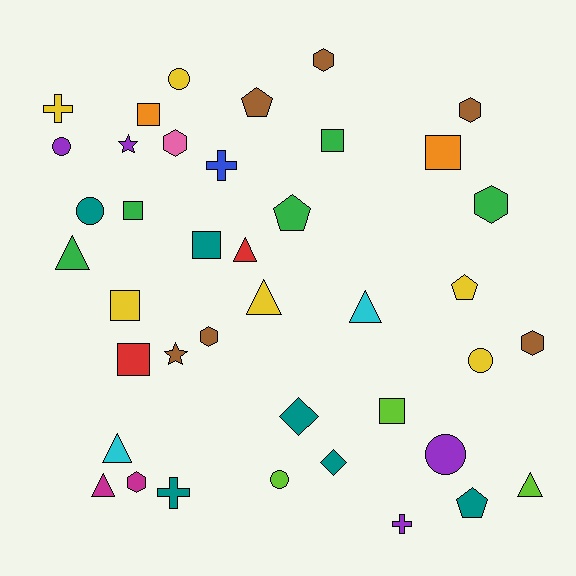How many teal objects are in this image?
There are 6 teal objects.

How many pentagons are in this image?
There are 4 pentagons.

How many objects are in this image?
There are 40 objects.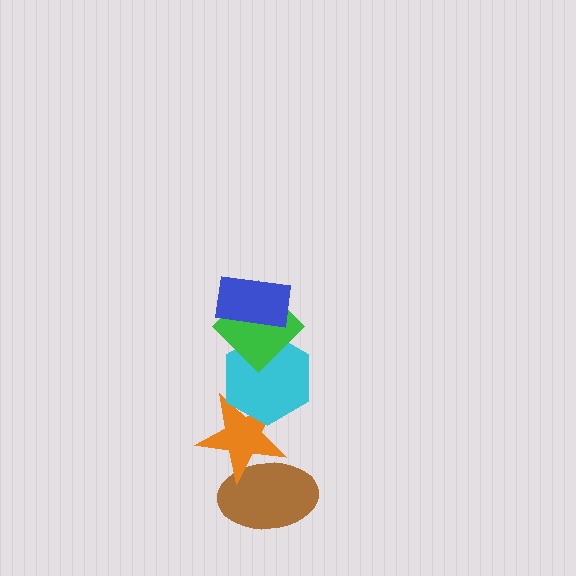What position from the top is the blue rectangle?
The blue rectangle is 1st from the top.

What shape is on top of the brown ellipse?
The orange star is on top of the brown ellipse.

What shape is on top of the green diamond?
The blue rectangle is on top of the green diamond.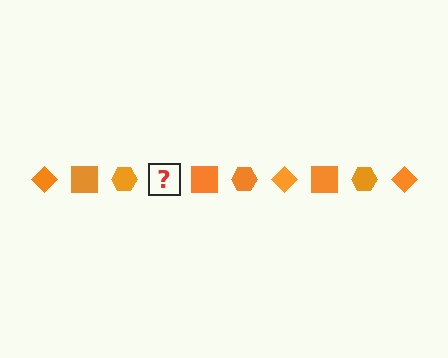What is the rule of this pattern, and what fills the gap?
The rule is that the pattern cycles through diamond, square, hexagon shapes in orange. The gap should be filled with an orange diamond.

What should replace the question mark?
The question mark should be replaced with an orange diamond.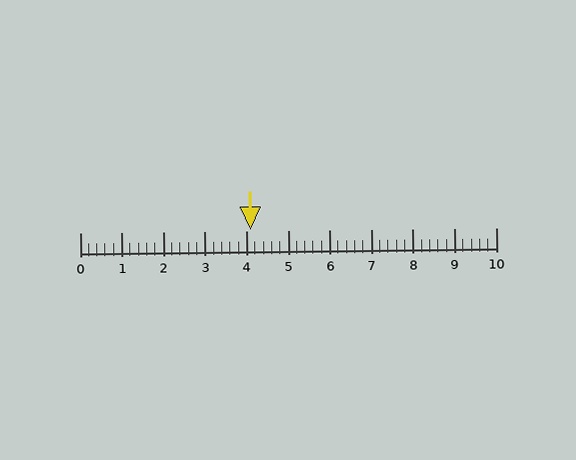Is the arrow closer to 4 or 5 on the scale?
The arrow is closer to 4.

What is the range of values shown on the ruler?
The ruler shows values from 0 to 10.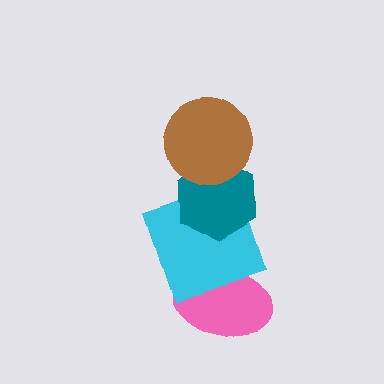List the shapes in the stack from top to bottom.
From top to bottom: the brown circle, the teal hexagon, the cyan square, the pink ellipse.